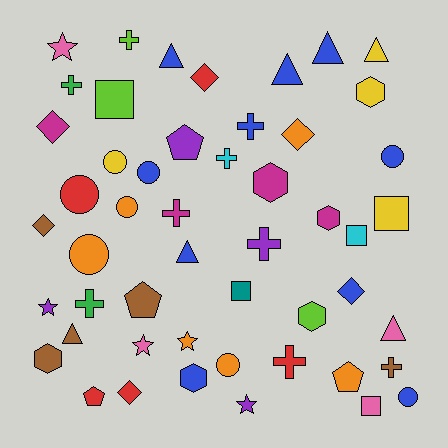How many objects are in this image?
There are 50 objects.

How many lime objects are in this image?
There are 3 lime objects.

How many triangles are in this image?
There are 7 triangles.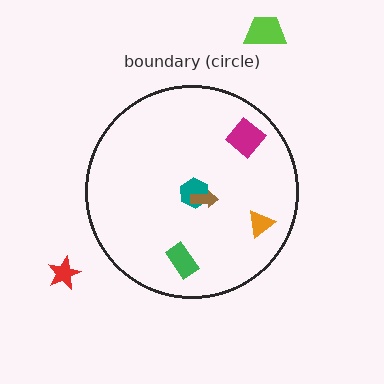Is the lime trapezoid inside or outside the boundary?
Outside.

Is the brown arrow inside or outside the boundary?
Inside.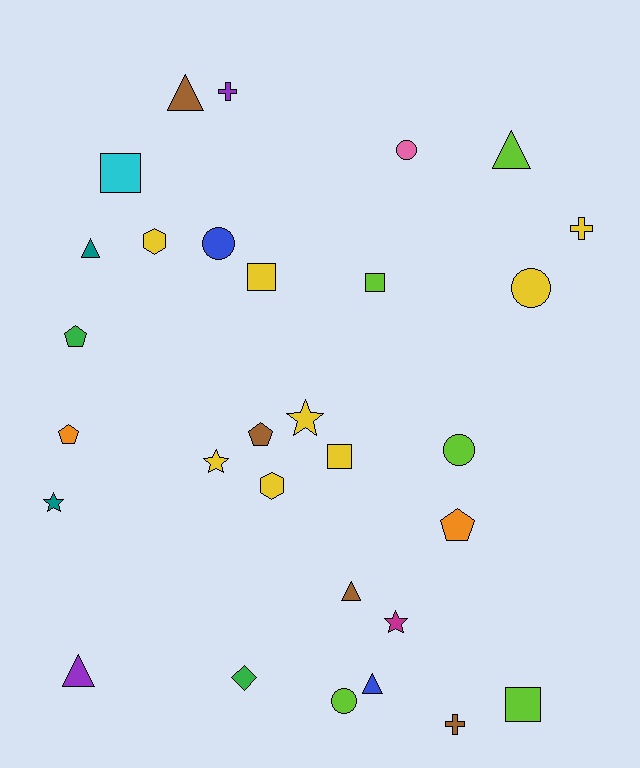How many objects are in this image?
There are 30 objects.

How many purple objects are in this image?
There are 2 purple objects.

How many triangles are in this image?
There are 6 triangles.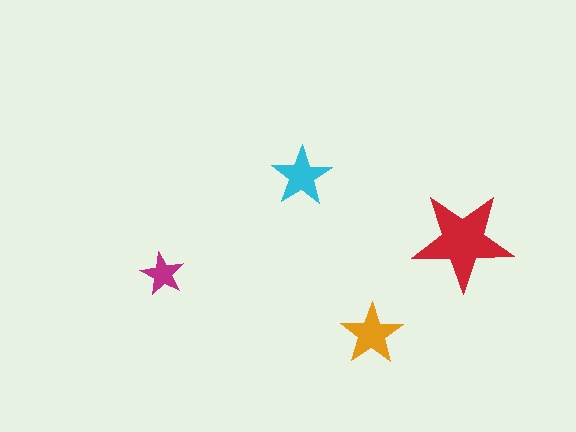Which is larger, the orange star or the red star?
The red one.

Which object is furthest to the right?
The red star is rightmost.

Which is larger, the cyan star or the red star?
The red one.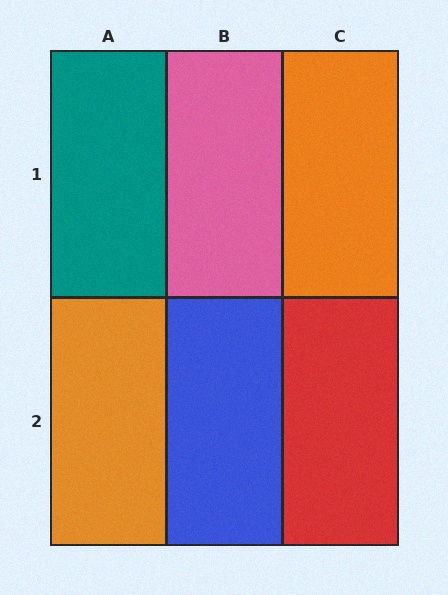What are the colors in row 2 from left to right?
Orange, blue, red.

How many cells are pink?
1 cell is pink.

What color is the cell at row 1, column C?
Orange.